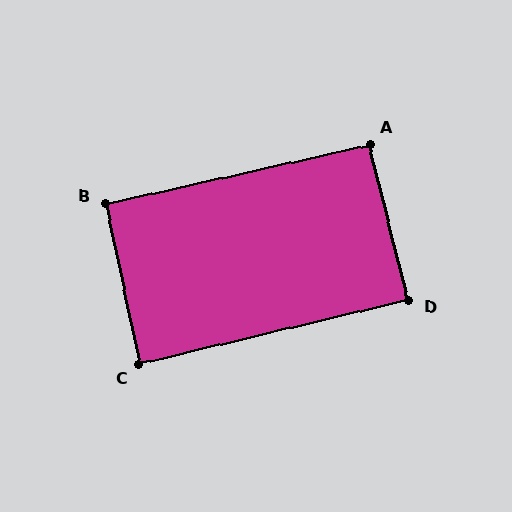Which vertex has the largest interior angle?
A, at approximately 91 degrees.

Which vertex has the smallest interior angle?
C, at approximately 89 degrees.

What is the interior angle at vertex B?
Approximately 91 degrees (approximately right).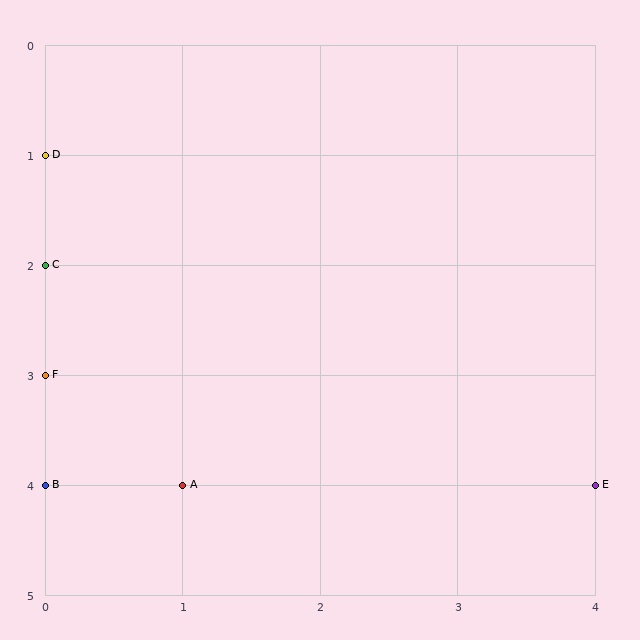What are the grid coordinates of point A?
Point A is at grid coordinates (1, 4).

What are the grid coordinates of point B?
Point B is at grid coordinates (0, 4).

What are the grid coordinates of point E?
Point E is at grid coordinates (4, 4).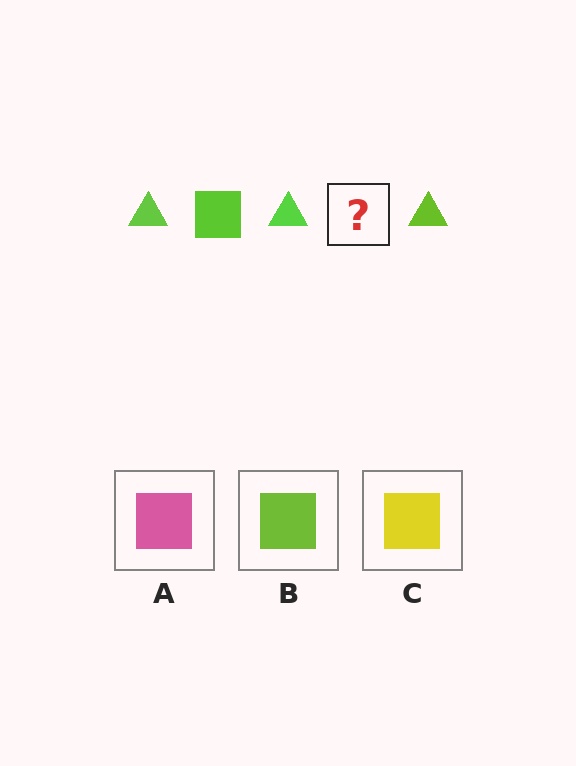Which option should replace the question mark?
Option B.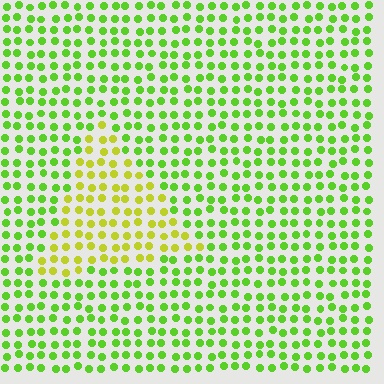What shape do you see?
I see a triangle.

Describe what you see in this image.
The image is filled with small lime elements in a uniform arrangement. A triangle-shaped region is visible where the elements are tinted to a slightly different hue, forming a subtle color boundary.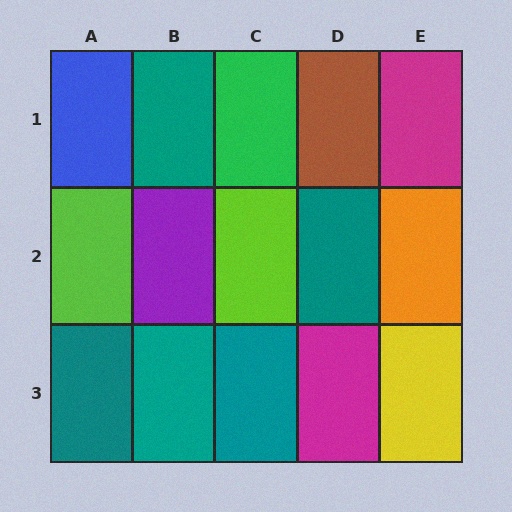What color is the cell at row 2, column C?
Lime.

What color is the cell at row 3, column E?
Yellow.